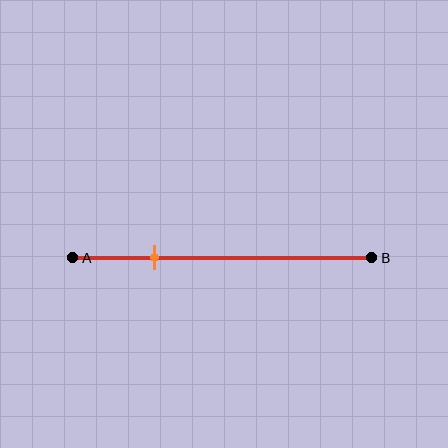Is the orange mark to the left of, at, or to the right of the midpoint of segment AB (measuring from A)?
The orange mark is to the left of the midpoint of segment AB.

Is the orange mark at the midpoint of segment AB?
No, the mark is at about 25% from A, not at the 50% midpoint.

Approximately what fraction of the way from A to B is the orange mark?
The orange mark is approximately 25% of the way from A to B.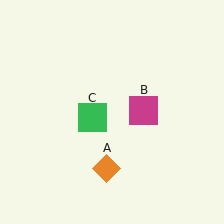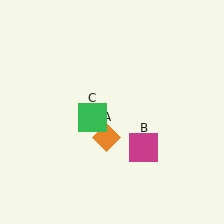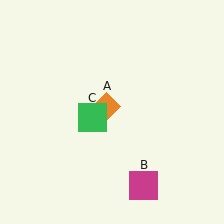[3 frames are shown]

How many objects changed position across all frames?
2 objects changed position: orange diamond (object A), magenta square (object B).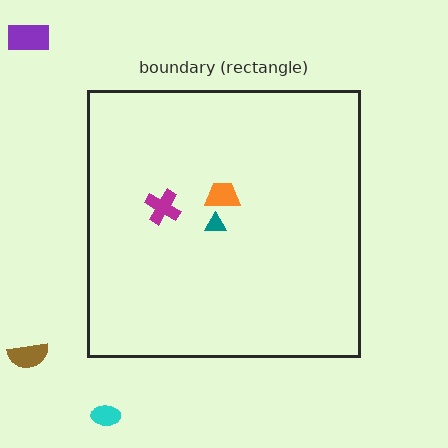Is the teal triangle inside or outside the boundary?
Inside.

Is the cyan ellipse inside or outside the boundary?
Outside.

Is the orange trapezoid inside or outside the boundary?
Inside.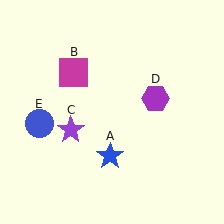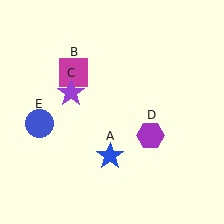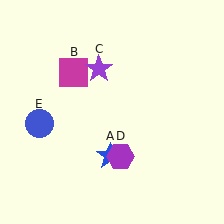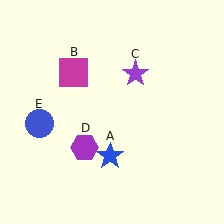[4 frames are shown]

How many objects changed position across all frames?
2 objects changed position: purple star (object C), purple hexagon (object D).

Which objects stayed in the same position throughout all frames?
Blue star (object A) and magenta square (object B) and blue circle (object E) remained stationary.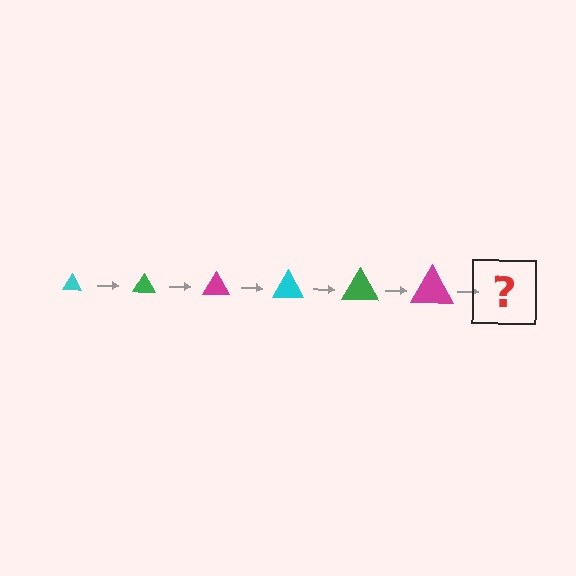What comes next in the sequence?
The next element should be a cyan triangle, larger than the previous one.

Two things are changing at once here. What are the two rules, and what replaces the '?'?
The two rules are that the triangle grows larger each step and the color cycles through cyan, green, and magenta. The '?' should be a cyan triangle, larger than the previous one.